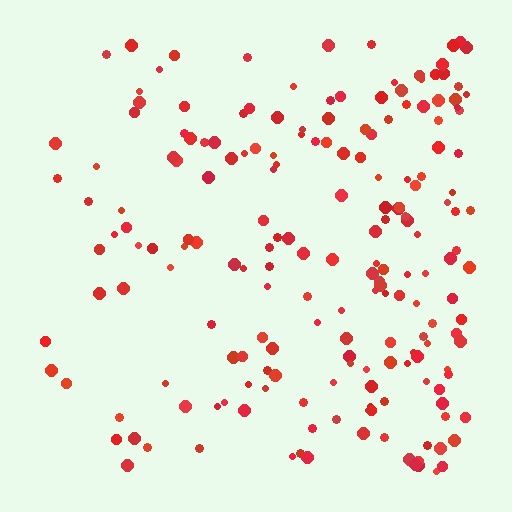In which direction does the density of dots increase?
From left to right, with the right side densest.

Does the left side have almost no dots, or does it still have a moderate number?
Still a moderate number, just noticeably fewer than the right.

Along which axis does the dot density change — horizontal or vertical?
Horizontal.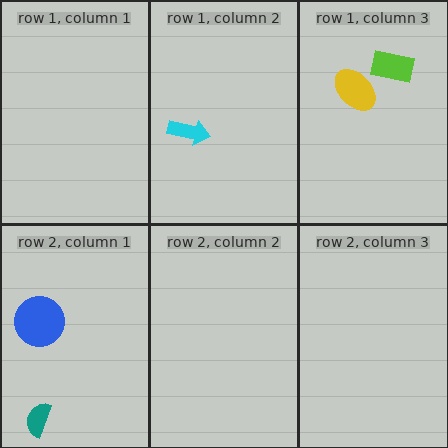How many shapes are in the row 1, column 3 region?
2.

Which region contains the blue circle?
The row 2, column 1 region.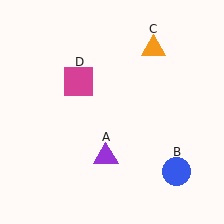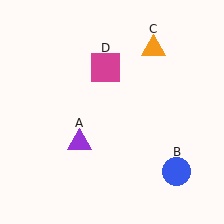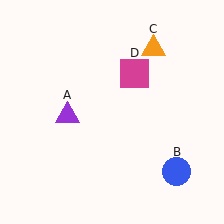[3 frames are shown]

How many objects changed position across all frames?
2 objects changed position: purple triangle (object A), magenta square (object D).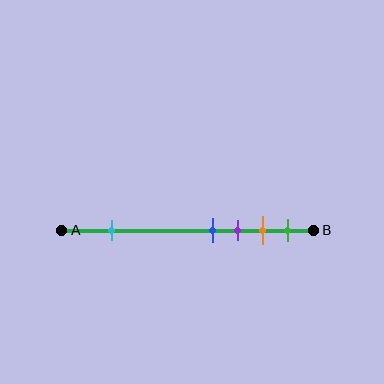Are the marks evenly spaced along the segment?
No, the marks are not evenly spaced.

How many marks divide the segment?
There are 5 marks dividing the segment.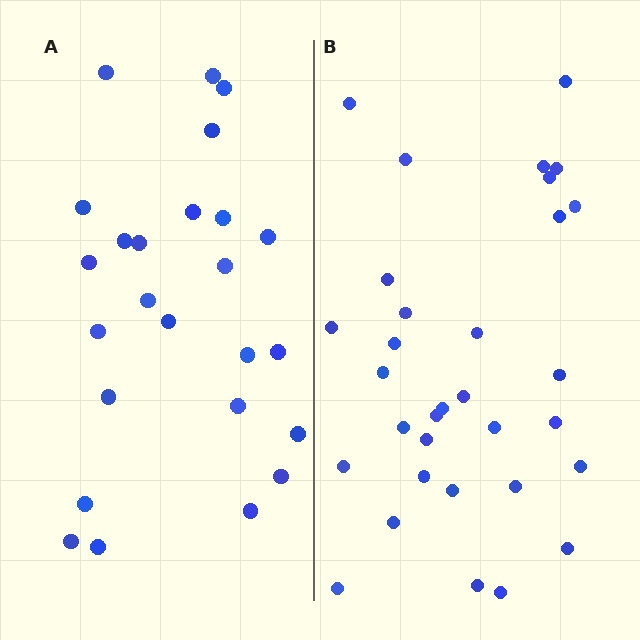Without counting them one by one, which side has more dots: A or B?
Region B (the right region) has more dots.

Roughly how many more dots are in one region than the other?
Region B has roughly 8 or so more dots than region A.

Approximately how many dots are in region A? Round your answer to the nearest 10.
About 20 dots. (The exact count is 25, which rounds to 20.)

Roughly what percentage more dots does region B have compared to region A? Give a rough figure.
About 30% more.